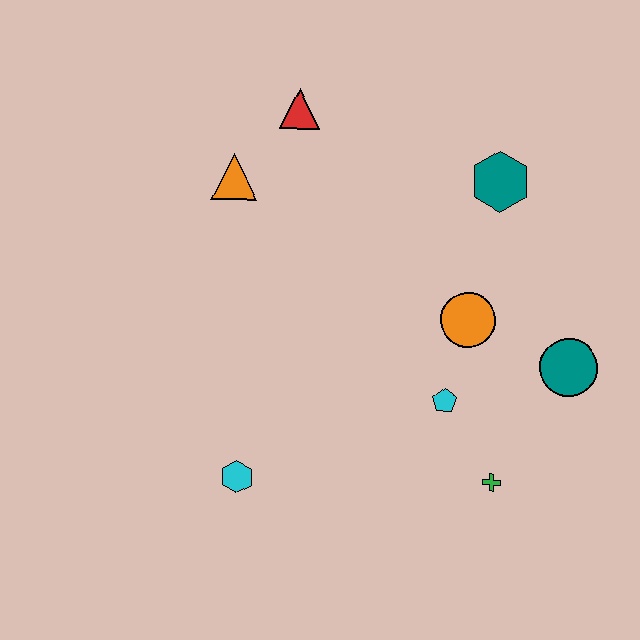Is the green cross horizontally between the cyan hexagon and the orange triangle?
No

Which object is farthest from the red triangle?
The green cross is farthest from the red triangle.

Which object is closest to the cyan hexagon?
The cyan pentagon is closest to the cyan hexagon.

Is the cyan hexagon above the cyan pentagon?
No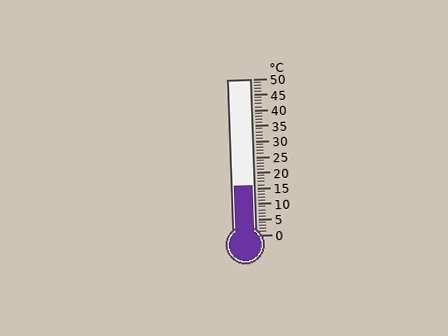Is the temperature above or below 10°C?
The temperature is above 10°C.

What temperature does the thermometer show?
The thermometer shows approximately 16°C.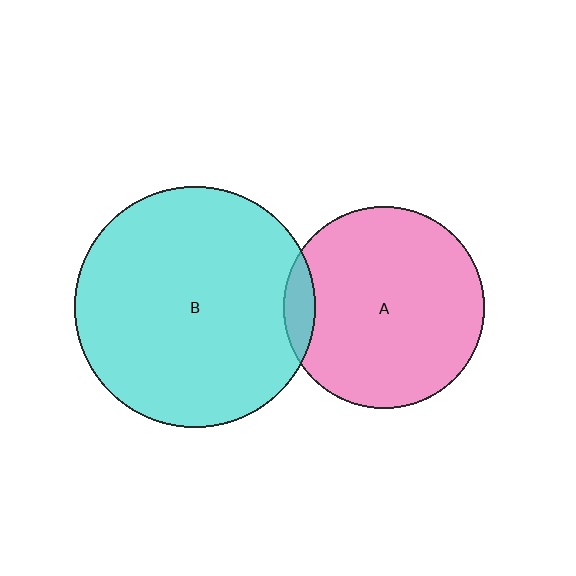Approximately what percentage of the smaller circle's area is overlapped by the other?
Approximately 10%.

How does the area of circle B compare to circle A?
Approximately 1.4 times.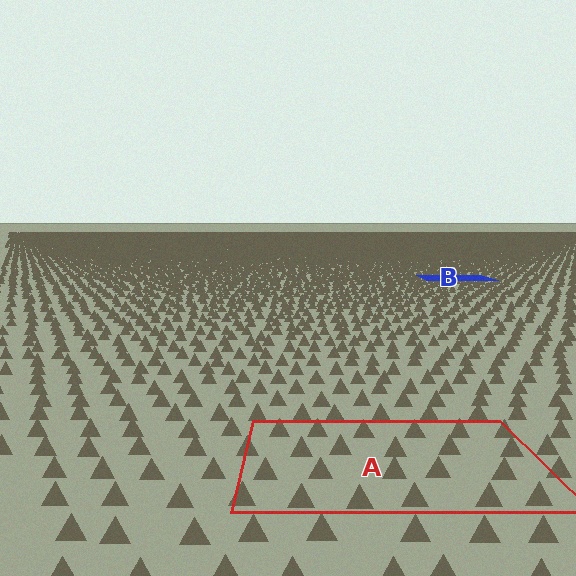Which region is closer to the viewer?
Region A is closer. The texture elements there are larger and more spread out.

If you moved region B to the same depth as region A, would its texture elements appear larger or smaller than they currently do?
They would appear larger. At a closer depth, the same texture elements are projected at a bigger on-screen size.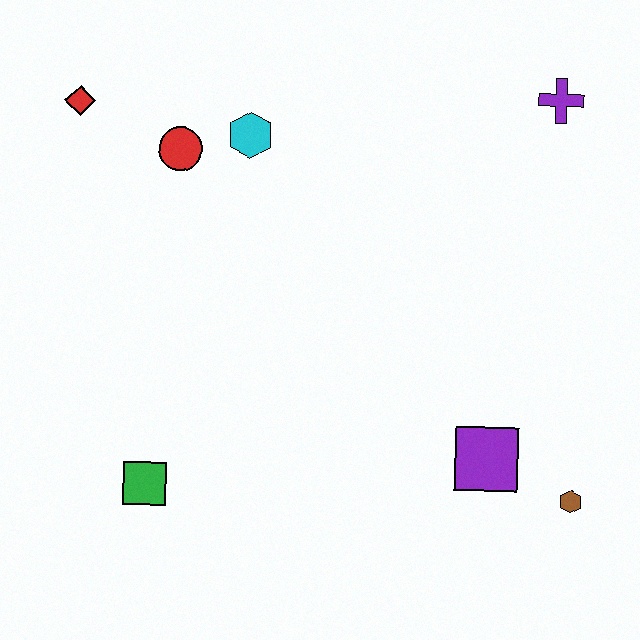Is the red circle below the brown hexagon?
No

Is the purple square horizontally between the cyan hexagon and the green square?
No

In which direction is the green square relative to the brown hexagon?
The green square is to the left of the brown hexagon.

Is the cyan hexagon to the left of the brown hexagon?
Yes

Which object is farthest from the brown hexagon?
The red diamond is farthest from the brown hexagon.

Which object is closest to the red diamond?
The red circle is closest to the red diamond.